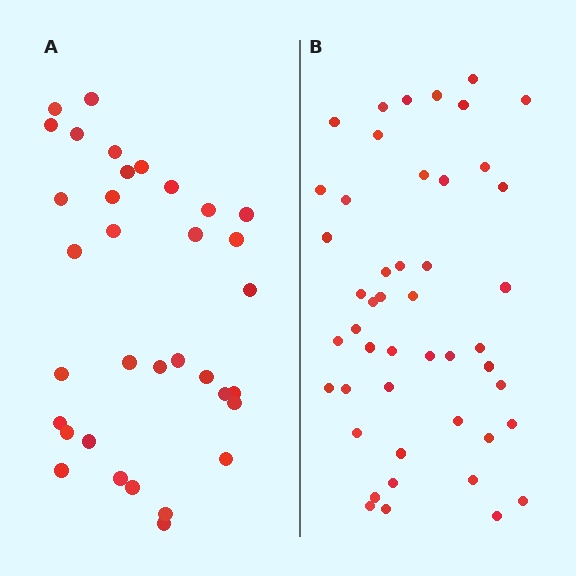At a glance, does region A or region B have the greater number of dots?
Region B (the right region) has more dots.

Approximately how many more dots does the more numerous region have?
Region B has approximately 15 more dots than region A.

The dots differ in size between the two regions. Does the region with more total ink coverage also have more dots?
No. Region A has more total ink coverage because its dots are larger, but region B actually contains more individual dots. Total area can be misleading — the number of items is what matters here.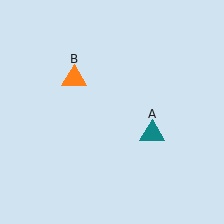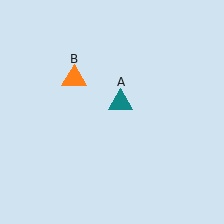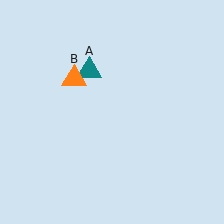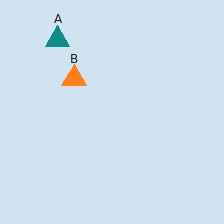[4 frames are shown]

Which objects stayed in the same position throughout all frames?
Orange triangle (object B) remained stationary.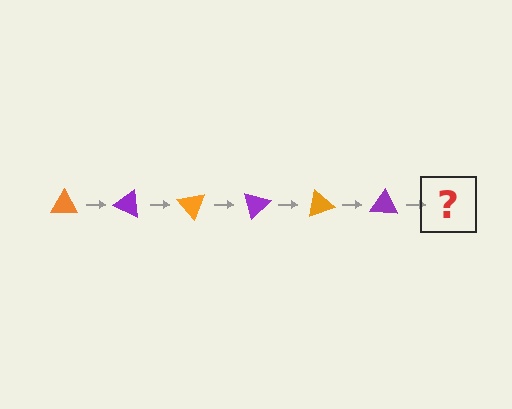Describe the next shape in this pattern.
It should be an orange triangle, rotated 150 degrees from the start.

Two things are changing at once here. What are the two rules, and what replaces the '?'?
The two rules are that it rotates 25 degrees each step and the color cycles through orange and purple. The '?' should be an orange triangle, rotated 150 degrees from the start.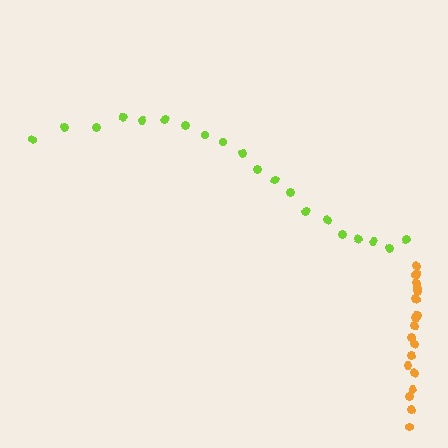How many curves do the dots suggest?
There are 2 distinct paths.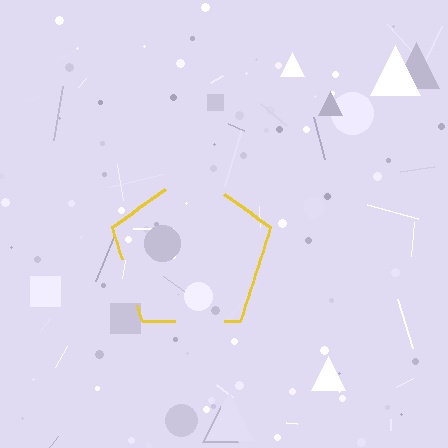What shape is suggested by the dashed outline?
The dashed outline suggests a pentagon.